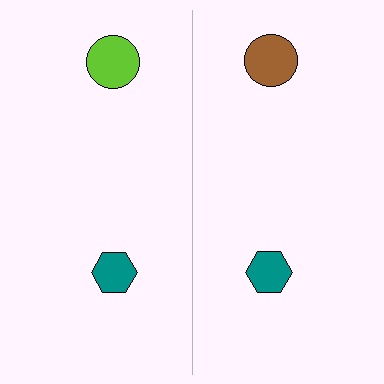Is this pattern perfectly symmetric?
No, the pattern is not perfectly symmetric. The brown circle on the right side breaks the symmetry — its mirror counterpart is lime.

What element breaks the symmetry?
The brown circle on the right side breaks the symmetry — its mirror counterpart is lime.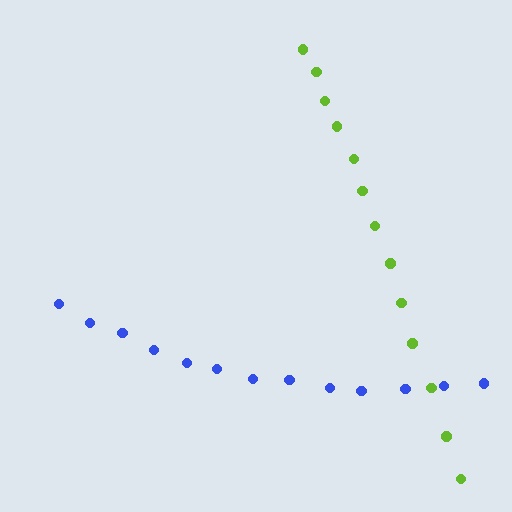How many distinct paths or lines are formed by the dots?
There are 2 distinct paths.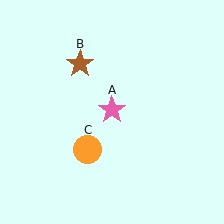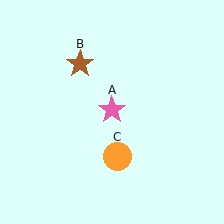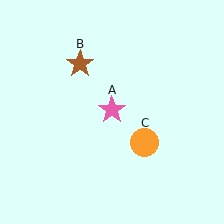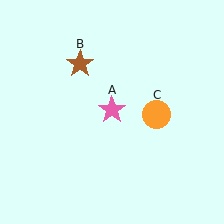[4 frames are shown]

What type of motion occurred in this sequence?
The orange circle (object C) rotated counterclockwise around the center of the scene.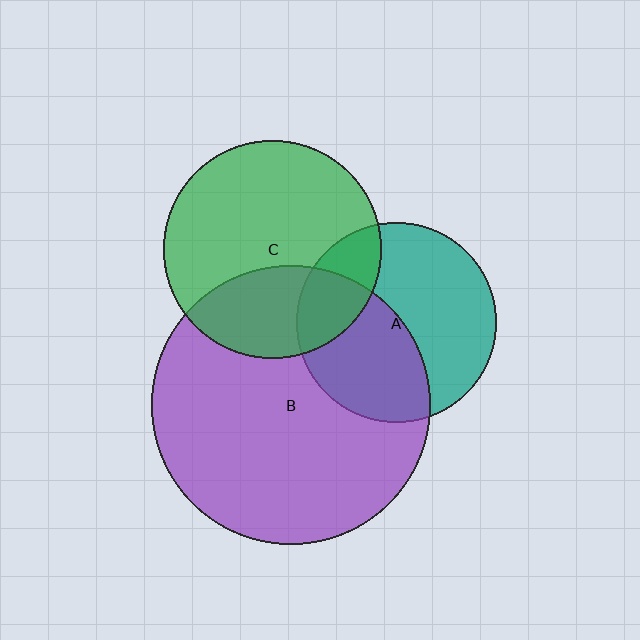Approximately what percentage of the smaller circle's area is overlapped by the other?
Approximately 30%.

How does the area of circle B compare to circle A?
Approximately 1.9 times.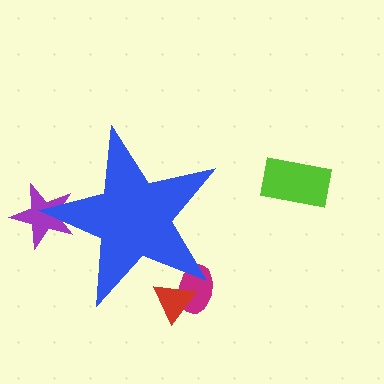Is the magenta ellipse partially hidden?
Yes, the magenta ellipse is partially hidden behind the blue star.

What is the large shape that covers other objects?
A blue star.